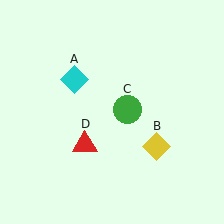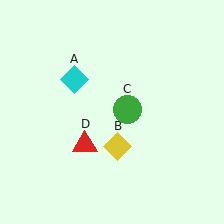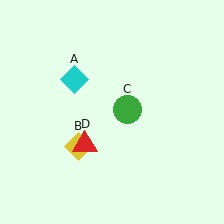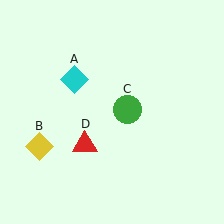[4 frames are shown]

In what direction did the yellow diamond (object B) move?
The yellow diamond (object B) moved left.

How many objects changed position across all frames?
1 object changed position: yellow diamond (object B).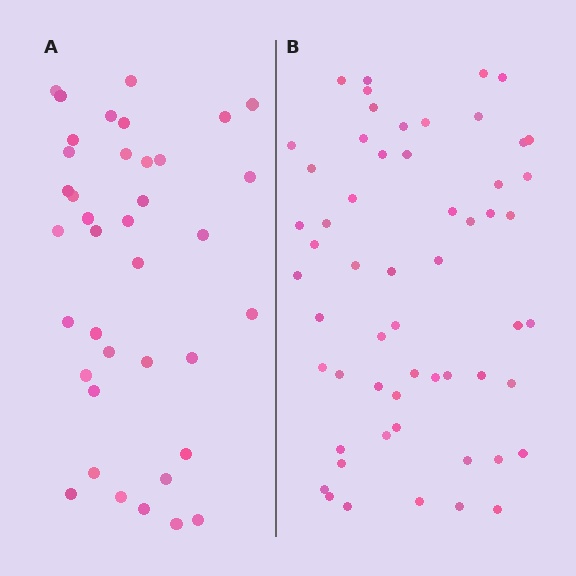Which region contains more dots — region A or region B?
Region B (the right region) has more dots.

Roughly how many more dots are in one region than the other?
Region B has approximately 20 more dots than region A.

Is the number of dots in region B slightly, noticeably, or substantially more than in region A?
Region B has substantially more. The ratio is roughly 1.5 to 1.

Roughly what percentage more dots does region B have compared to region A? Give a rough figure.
About 50% more.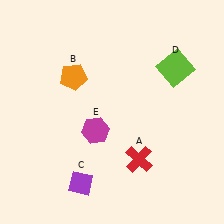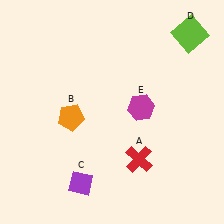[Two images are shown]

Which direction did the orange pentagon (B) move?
The orange pentagon (B) moved down.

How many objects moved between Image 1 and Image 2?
3 objects moved between the two images.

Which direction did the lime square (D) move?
The lime square (D) moved up.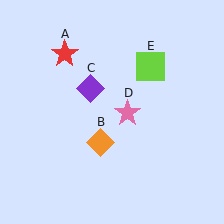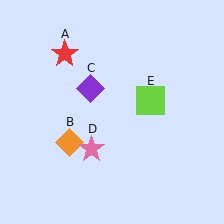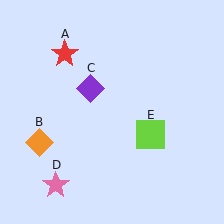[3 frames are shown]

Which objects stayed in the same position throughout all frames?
Red star (object A) and purple diamond (object C) remained stationary.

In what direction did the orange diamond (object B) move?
The orange diamond (object B) moved left.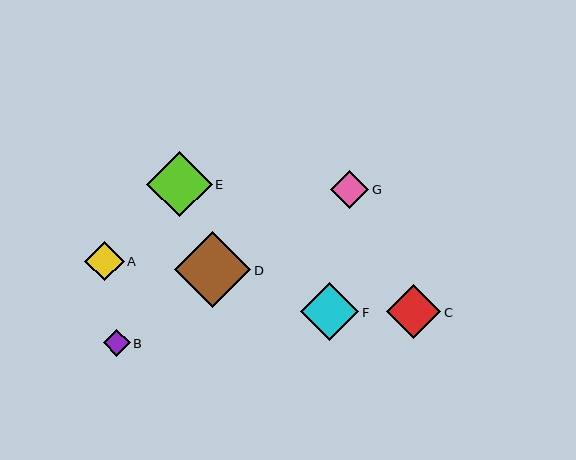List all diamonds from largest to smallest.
From largest to smallest: D, E, F, C, A, G, B.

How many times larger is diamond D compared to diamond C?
Diamond D is approximately 1.4 times the size of diamond C.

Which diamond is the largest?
Diamond D is the largest with a size of approximately 76 pixels.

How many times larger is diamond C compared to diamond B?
Diamond C is approximately 2.0 times the size of diamond B.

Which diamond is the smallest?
Diamond B is the smallest with a size of approximately 27 pixels.